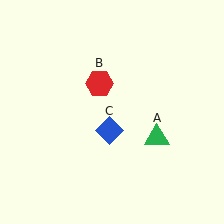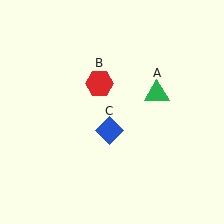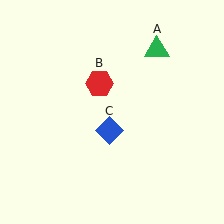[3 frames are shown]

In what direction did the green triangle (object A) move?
The green triangle (object A) moved up.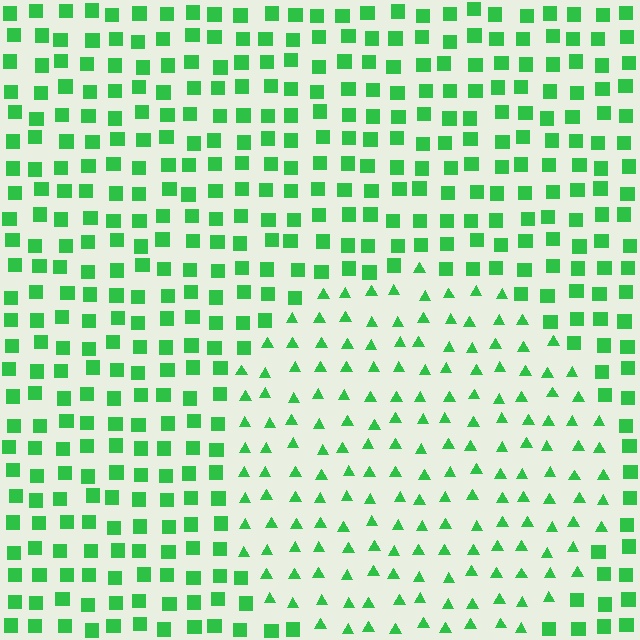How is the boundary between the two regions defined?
The boundary is defined by a change in element shape: triangles inside vs. squares outside. All elements share the same color and spacing.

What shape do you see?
I see a circle.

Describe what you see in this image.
The image is filled with small green elements arranged in a uniform grid. A circle-shaped region contains triangles, while the surrounding area contains squares. The boundary is defined purely by the change in element shape.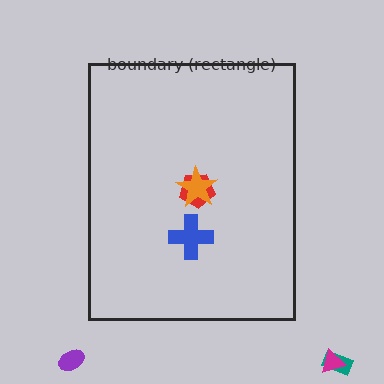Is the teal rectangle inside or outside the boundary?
Outside.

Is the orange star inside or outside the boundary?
Inside.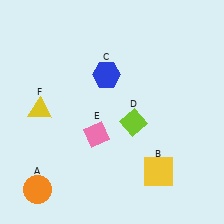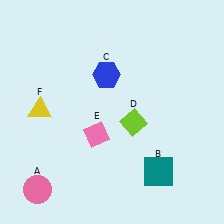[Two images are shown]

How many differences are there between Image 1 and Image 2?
There are 2 differences between the two images.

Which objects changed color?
A changed from orange to pink. B changed from yellow to teal.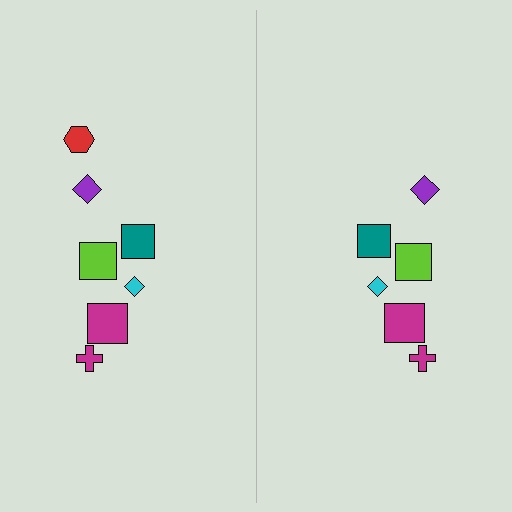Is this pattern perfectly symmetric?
No, the pattern is not perfectly symmetric. A red hexagon is missing from the right side.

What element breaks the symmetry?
A red hexagon is missing from the right side.